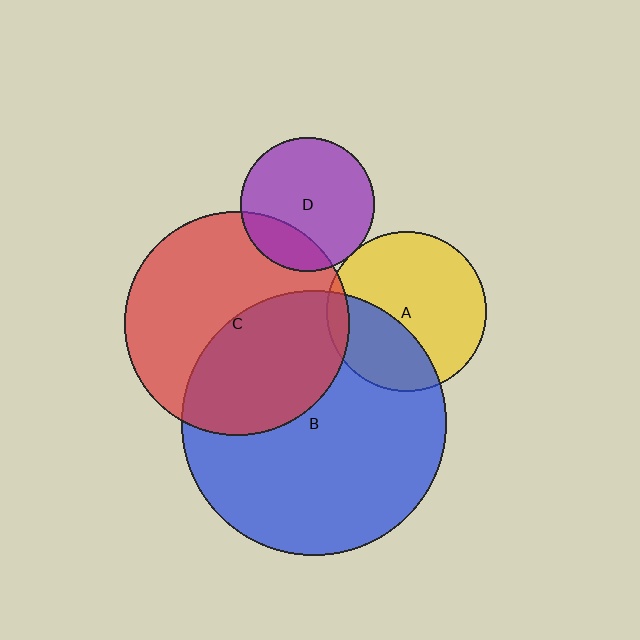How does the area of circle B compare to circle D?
Approximately 3.9 times.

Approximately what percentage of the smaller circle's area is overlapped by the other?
Approximately 20%.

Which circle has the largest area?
Circle B (blue).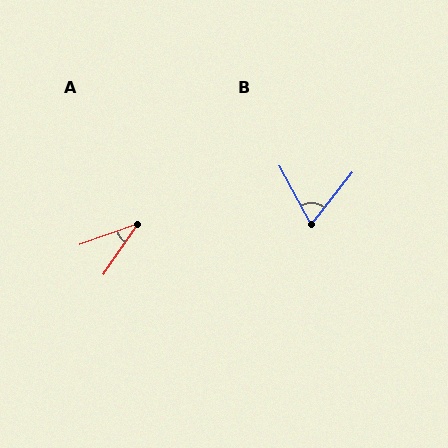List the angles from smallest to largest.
A (36°), B (66°).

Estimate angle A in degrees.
Approximately 36 degrees.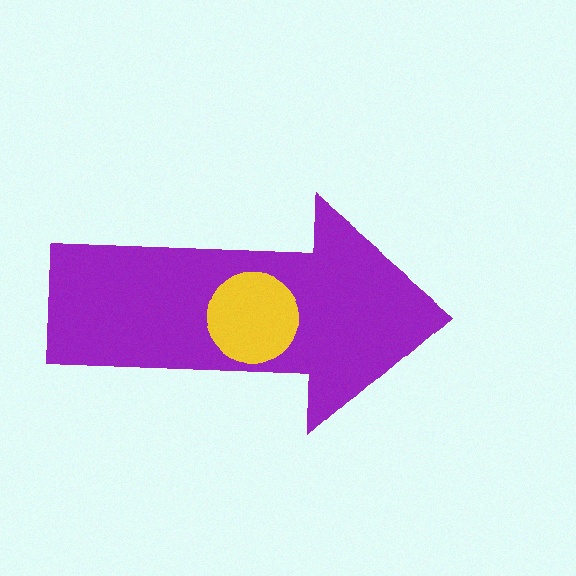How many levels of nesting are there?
2.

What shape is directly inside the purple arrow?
The yellow circle.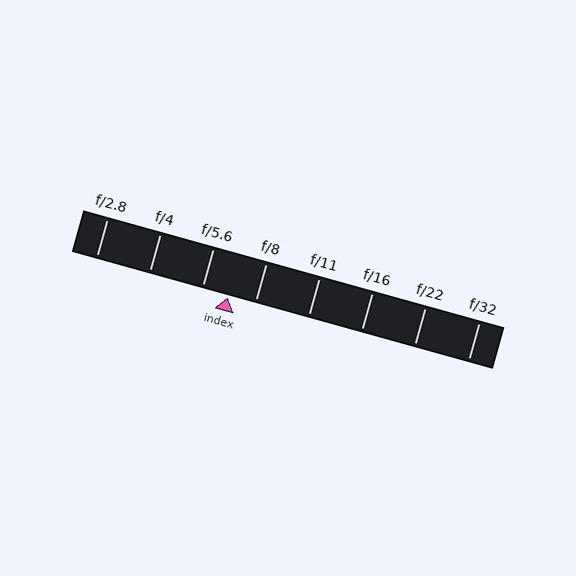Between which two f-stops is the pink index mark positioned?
The index mark is between f/5.6 and f/8.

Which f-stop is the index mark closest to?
The index mark is closest to f/5.6.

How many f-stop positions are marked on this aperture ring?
There are 8 f-stop positions marked.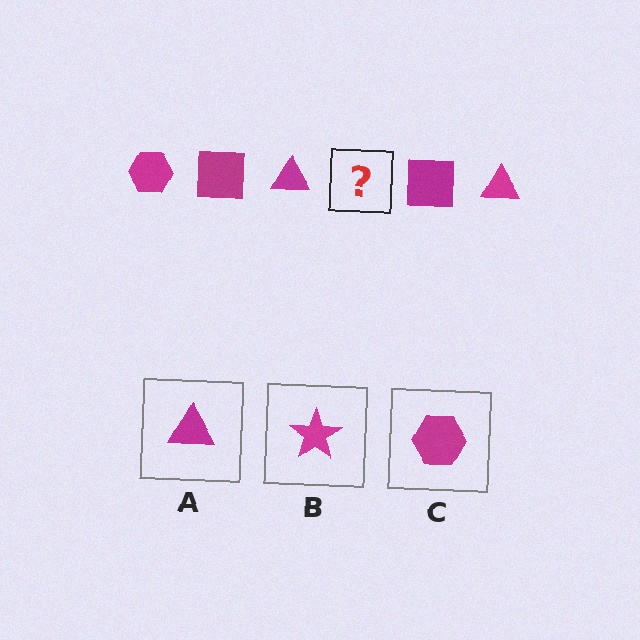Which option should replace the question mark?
Option C.